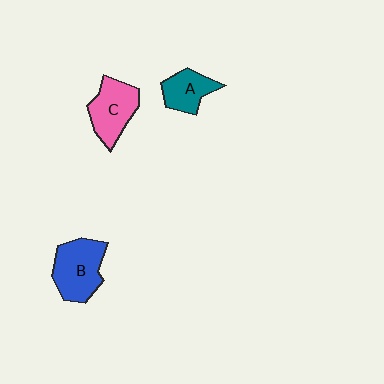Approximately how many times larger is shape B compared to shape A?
Approximately 1.6 times.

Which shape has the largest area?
Shape B (blue).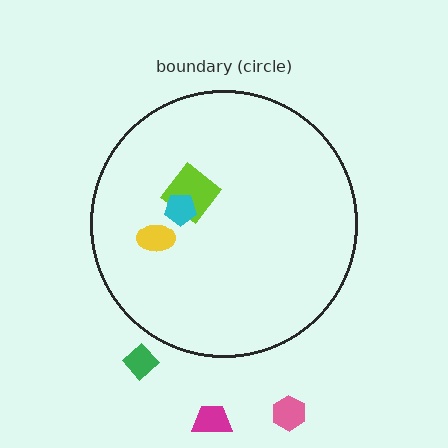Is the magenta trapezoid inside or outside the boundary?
Outside.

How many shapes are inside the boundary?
3 inside, 3 outside.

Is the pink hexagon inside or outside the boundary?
Outside.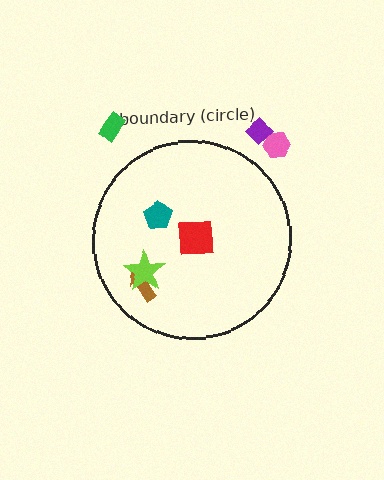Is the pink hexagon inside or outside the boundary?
Outside.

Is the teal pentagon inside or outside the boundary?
Inside.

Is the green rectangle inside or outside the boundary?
Outside.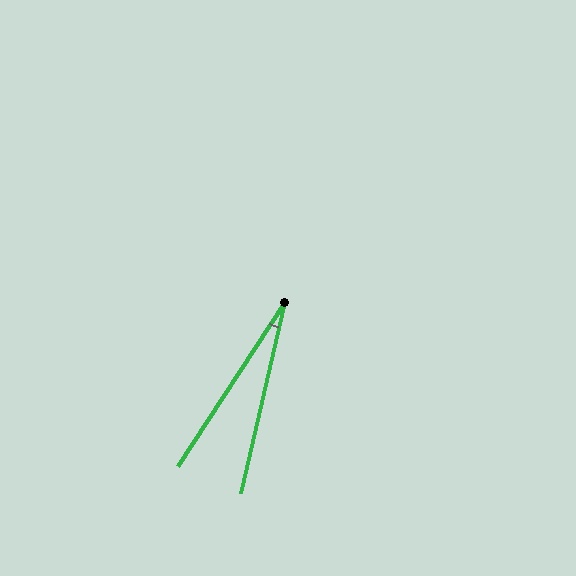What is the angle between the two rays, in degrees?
Approximately 20 degrees.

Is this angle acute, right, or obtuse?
It is acute.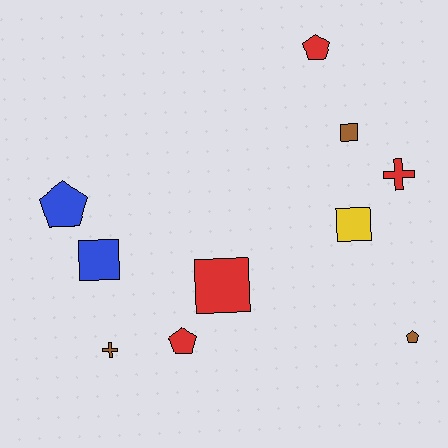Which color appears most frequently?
Red, with 4 objects.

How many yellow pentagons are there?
There are no yellow pentagons.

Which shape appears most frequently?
Pentagon, with 4 objects.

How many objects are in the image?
There are 10 objects.